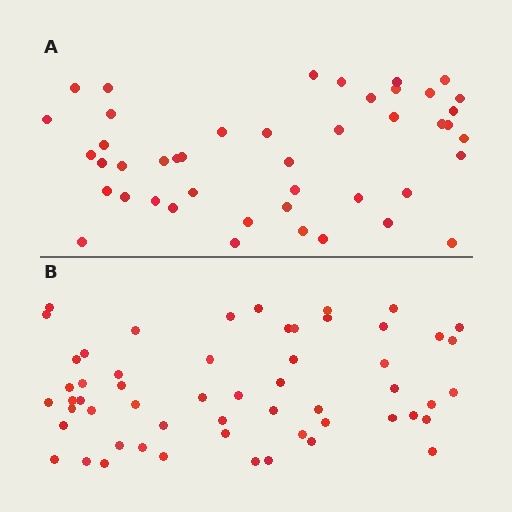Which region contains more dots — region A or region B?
Region B (the bottom region) has more dots.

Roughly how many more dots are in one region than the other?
Region B has roughly 12 or so more dots than region A.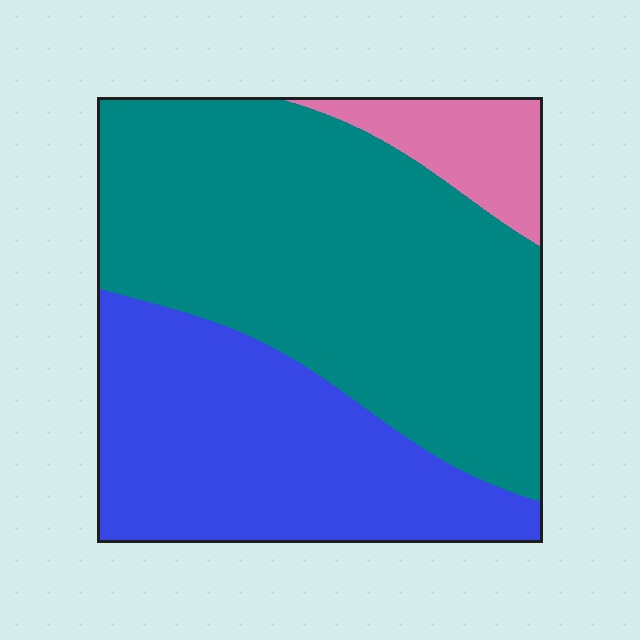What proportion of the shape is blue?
Blue covers 35% of the shape.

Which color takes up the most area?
Teal, at roughly 55%.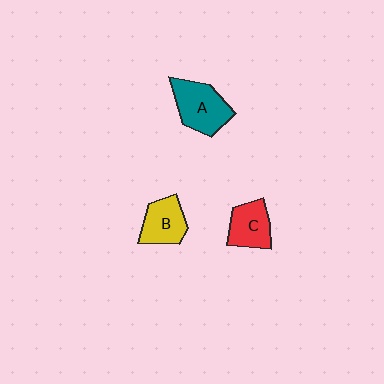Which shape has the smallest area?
Shape C (red).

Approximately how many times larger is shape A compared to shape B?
Approximately 1.3 times.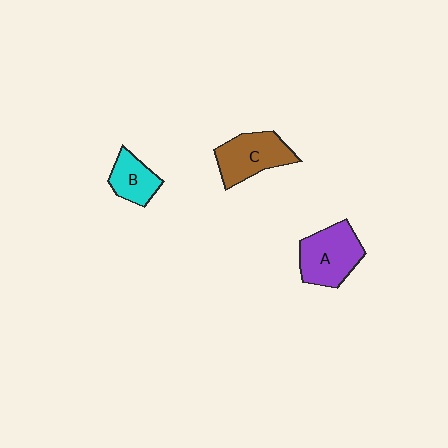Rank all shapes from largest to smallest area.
From largest to smallest: A (purple), C (brown), B (cyan).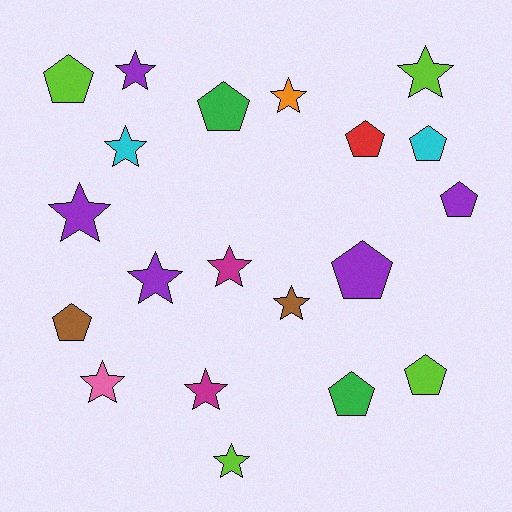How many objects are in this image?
There are 20 objects.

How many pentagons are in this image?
There are 9 pentagons.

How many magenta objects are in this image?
There are 2 magenta objects.